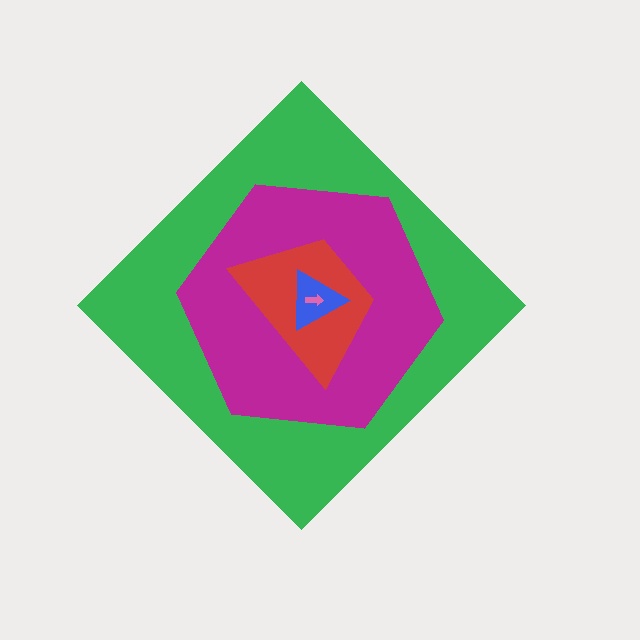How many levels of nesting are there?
5.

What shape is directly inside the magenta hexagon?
The red trapezoid.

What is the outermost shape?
The green diamond.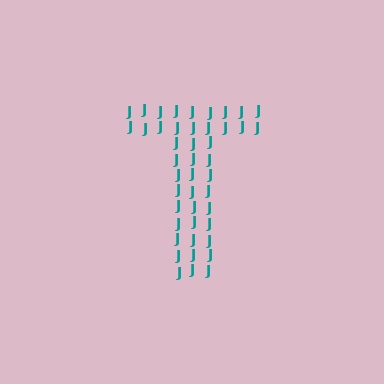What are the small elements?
The small elements are letter J's.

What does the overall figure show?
The overall figure shows the letter T.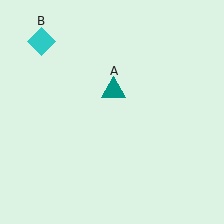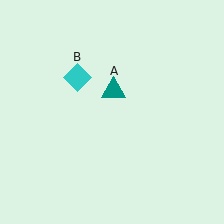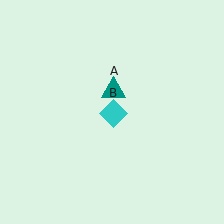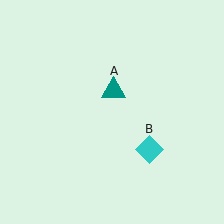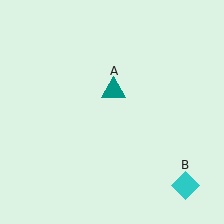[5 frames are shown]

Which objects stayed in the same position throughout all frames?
Teal triangle (object A) remained stationary.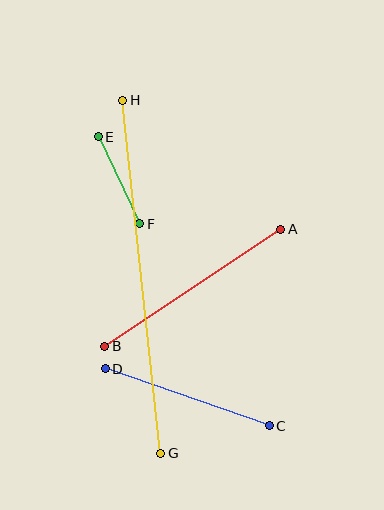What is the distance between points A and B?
The distance is approximately 211 pixels.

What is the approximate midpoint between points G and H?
The midpoint is at approximately (142, 277) pixels.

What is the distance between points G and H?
The distance is approximately 355 pixels.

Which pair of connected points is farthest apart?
Points G and H are farthest apart.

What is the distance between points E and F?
The distance is approximately 96 pixels.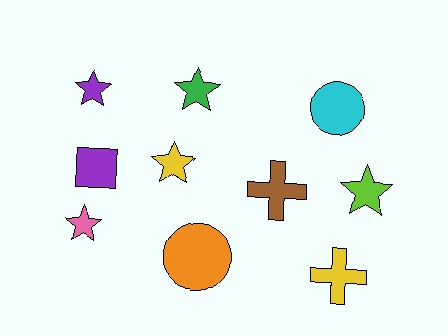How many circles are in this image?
There are 2 circles.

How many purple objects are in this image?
There are 2 purple objects.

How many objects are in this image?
There are 10 objects.